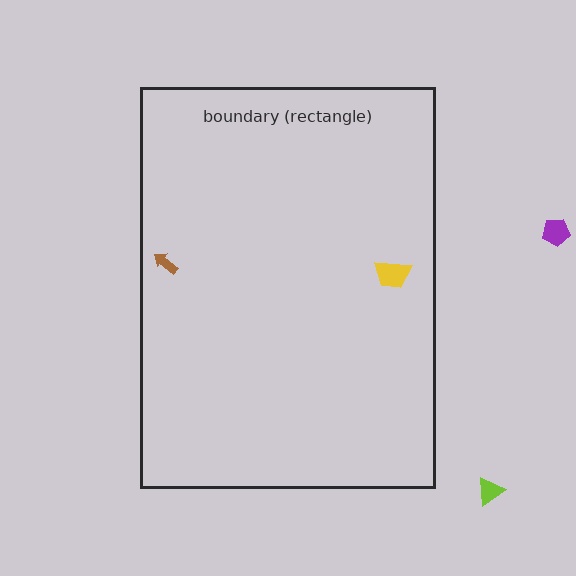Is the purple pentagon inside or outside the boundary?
Outside.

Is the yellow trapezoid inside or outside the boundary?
Inside.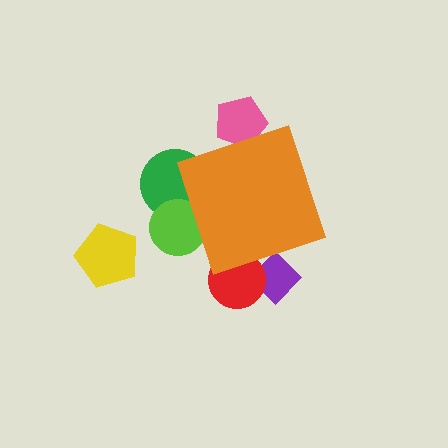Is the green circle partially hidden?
Yes, the green circle is partially hidden behind the orange diamond.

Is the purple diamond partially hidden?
Yes, the purple diamond is partially hidden behind the orange diamond.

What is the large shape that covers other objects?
An orange diamond.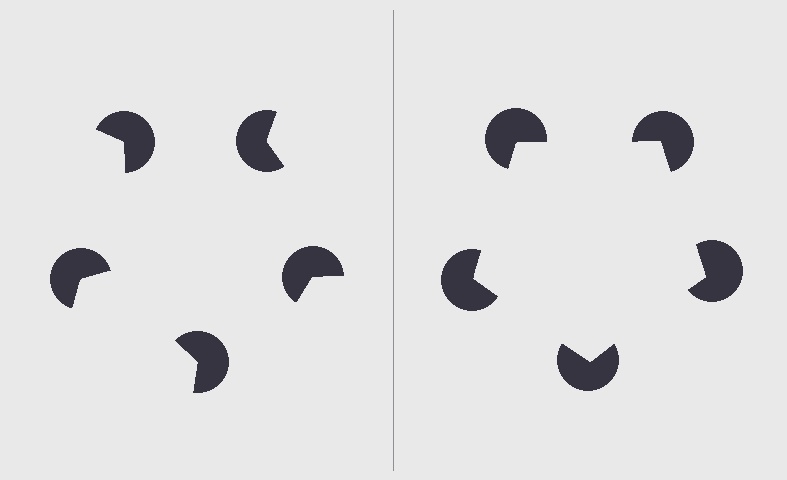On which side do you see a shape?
An illusory pentagon appears on the right side. On the left side the wedge cuts are rotated, so no coherent shape forms.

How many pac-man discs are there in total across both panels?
10 — 5 on each side.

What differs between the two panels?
The pac-man discs are positioned identically on both sides; only the wedge orientations differ. On the right they align to a pentagon; on the left they are misaligned.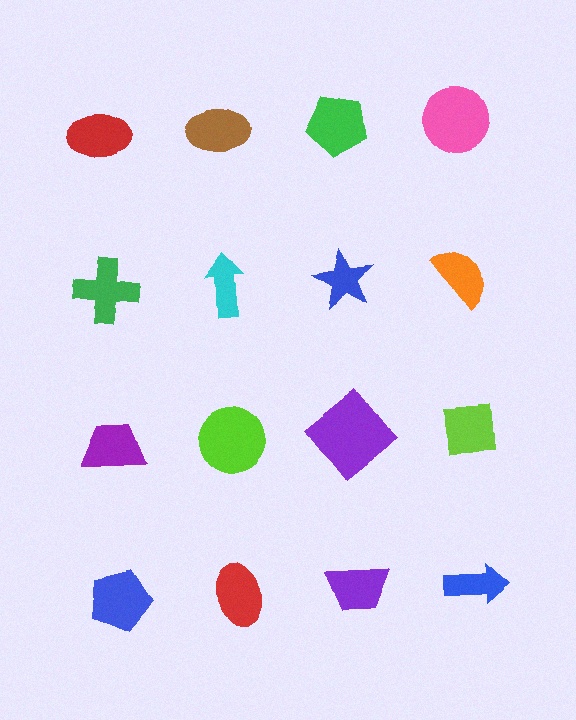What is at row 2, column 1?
A green cross.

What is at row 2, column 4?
An orange semicircle.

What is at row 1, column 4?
A pink circle.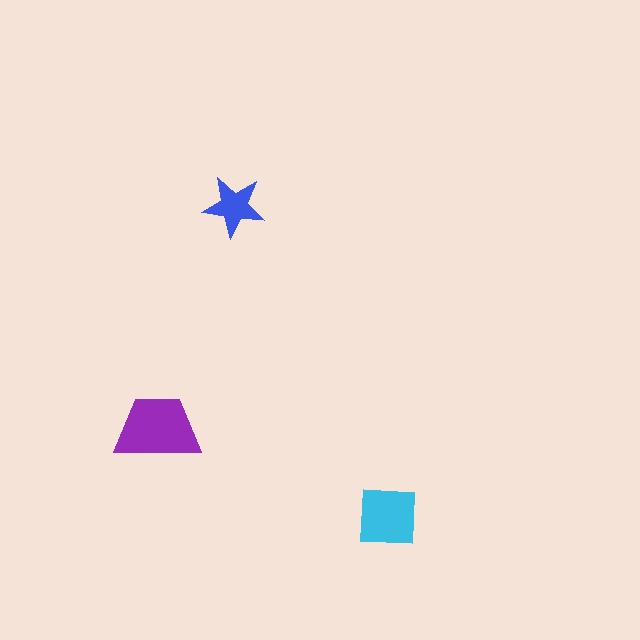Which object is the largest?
The purple trapezoid.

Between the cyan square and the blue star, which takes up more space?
The cyan square.